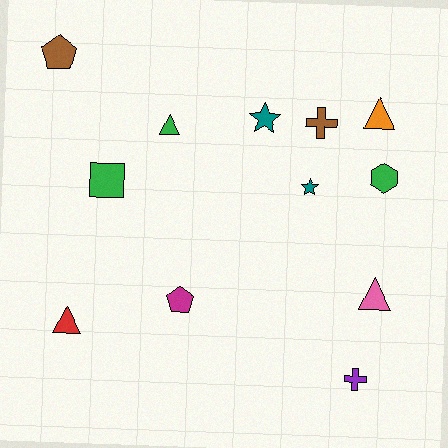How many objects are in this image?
There are 12 objects.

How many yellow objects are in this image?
There are no yellow objects.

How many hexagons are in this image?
There is 1 hexagon.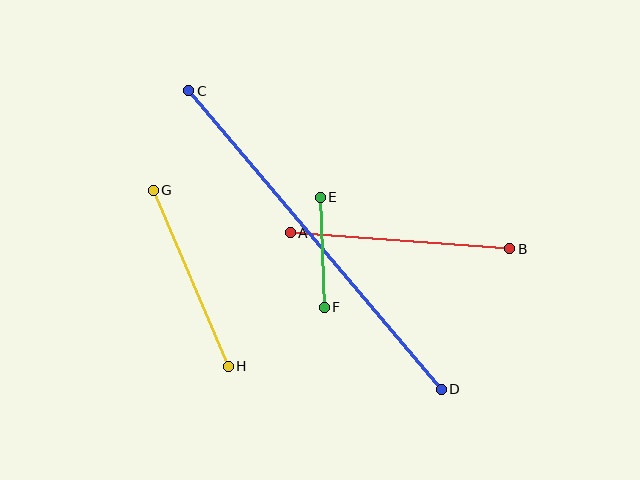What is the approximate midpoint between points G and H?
The midpoint is at approximately (191, 278) pixels.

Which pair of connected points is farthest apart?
Points C and D are farthest apart.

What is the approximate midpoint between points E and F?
The midpoint is at approximately (322, 252) pixels.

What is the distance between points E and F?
The distance is approximately 110 pixels.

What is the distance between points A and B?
The distance is approximately 220 pixels.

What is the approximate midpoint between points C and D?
The midpoint is at approximately (315, 240) pixels.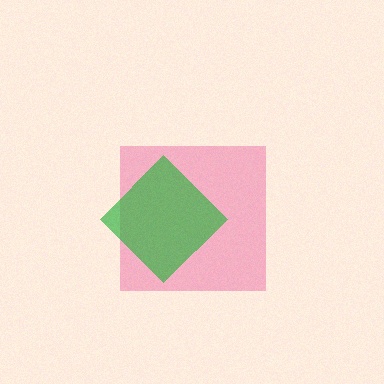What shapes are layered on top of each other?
The layered shapes are: a pink square, a green diamond.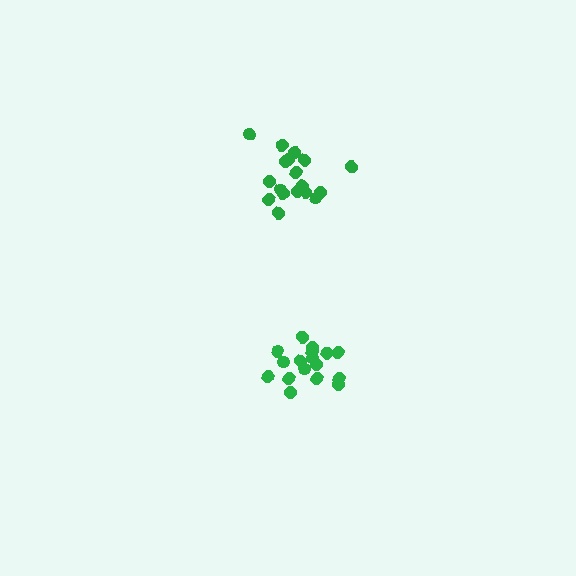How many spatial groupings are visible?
There are 2 spatial groupings.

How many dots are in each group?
Group 1: 18 dots, Group 2: 17 dots (35 total).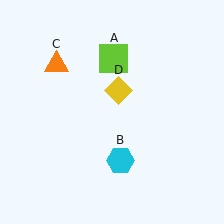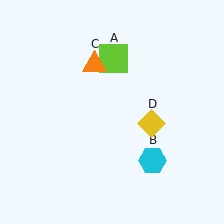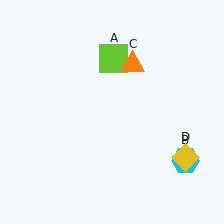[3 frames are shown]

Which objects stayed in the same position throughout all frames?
Lime square (object A) remained stationary.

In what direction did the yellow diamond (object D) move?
The yellow diamond (object D) moved down and to the right.